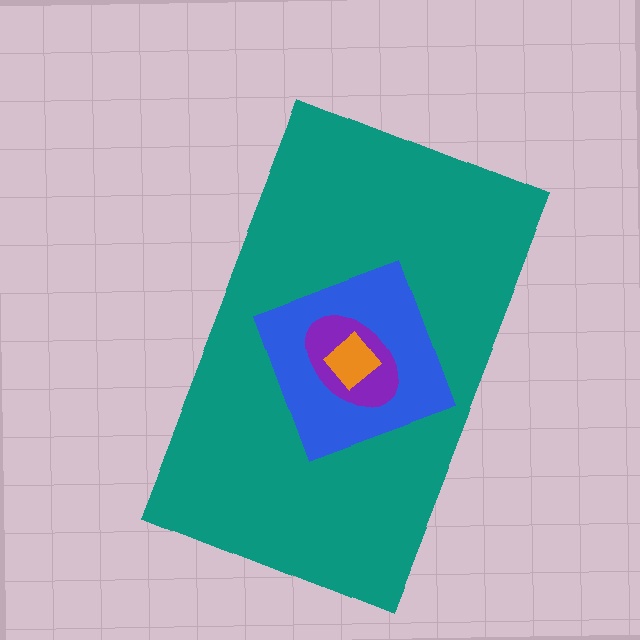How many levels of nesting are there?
4.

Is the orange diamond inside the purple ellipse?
Yes.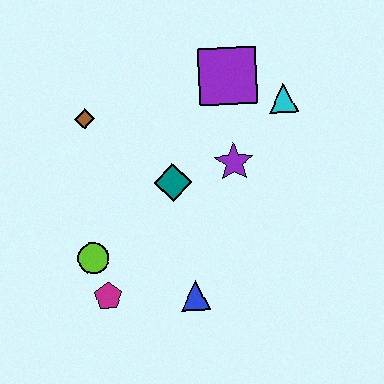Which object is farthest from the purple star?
The magenta pentagon is farthest from the purple star.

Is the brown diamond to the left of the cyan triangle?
Yes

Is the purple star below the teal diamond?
No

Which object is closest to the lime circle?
The magenta pentagon is closest to the lime circle.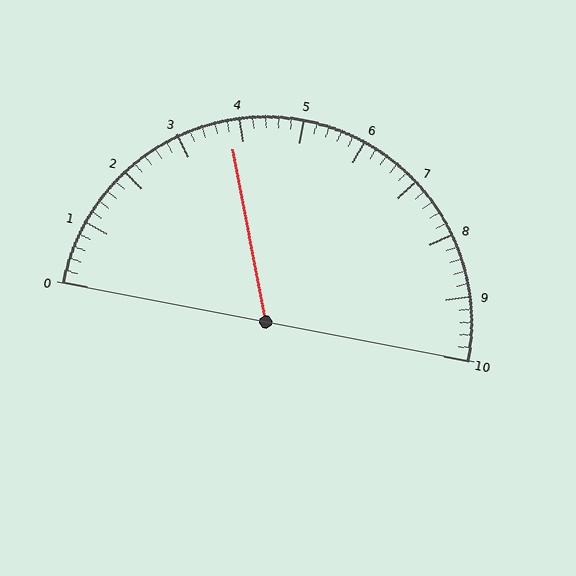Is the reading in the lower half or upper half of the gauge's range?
The reading is in the lower half of the range (0 to 10).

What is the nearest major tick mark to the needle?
The nearest major tick mark is 4.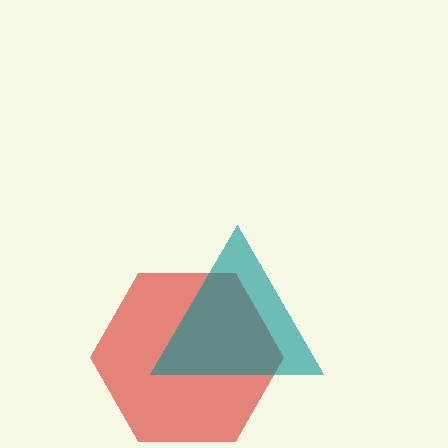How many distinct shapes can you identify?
There are 2 distinct shapes: a red hexagon, a teal triangle.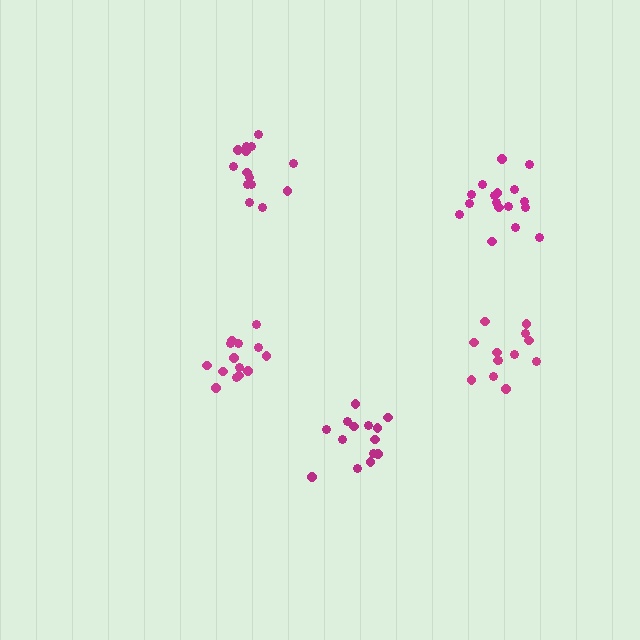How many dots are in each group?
Group 1: 14 dots, Group 2: 14 dots, Group 3: 14 dots, Group 4: 13 dots, Group 5: 17 dots (72 total).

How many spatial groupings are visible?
There are 5 spatial groupings.